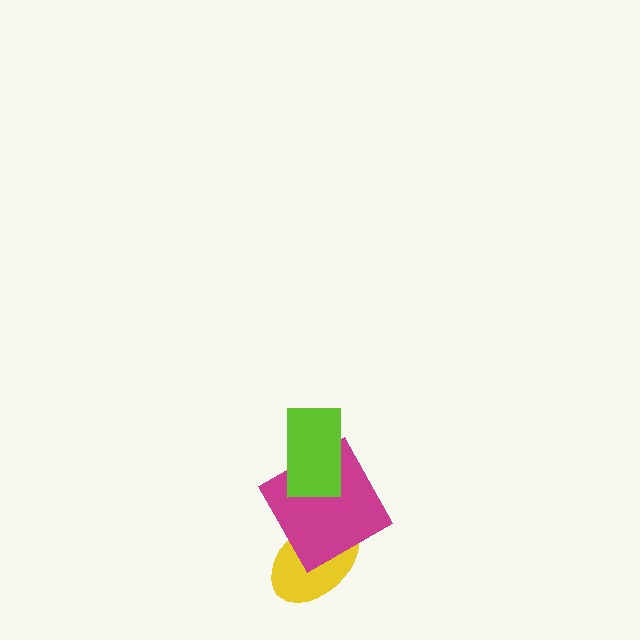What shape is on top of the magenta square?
The lime rectangle is on top of the magenta square.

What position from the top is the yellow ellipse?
The yellow ellipse is 3rd from the top.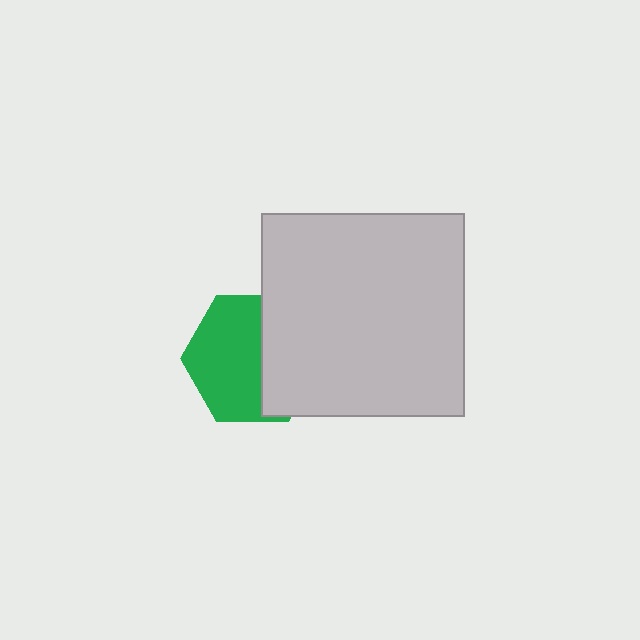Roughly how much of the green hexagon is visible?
About half of it is visible (roughly 59%).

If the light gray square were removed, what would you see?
You would see the complete green hexagon.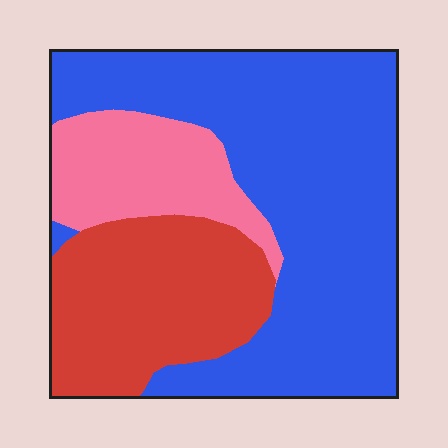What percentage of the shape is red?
Red covers about 25% of the shape.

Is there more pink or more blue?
Blue.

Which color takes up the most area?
Blue, at roughly 55%.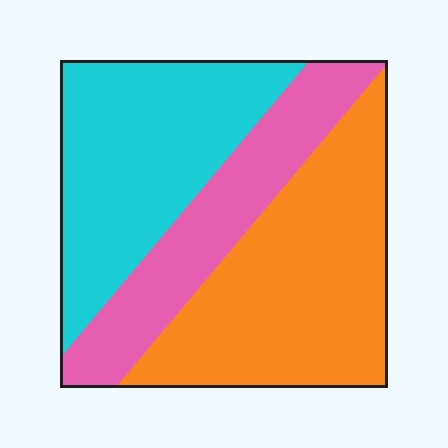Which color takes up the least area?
Pink, at roughly 25%.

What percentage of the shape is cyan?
Cyan covers 35% of the shape.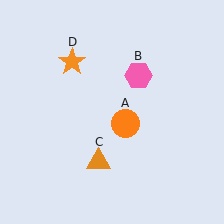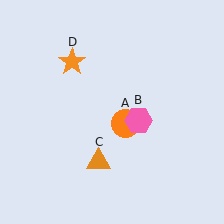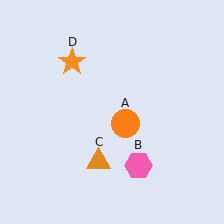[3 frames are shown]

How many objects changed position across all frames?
1 object changed position: pink hexagon (object B).